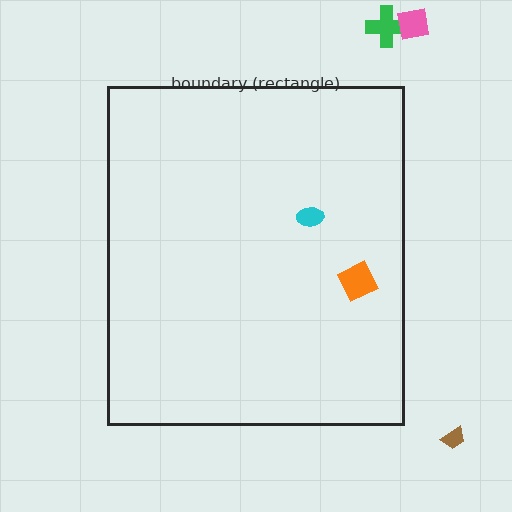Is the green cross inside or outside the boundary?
Outside.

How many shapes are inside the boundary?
2 inside, 3 outside.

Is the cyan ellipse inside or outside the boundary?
Inside.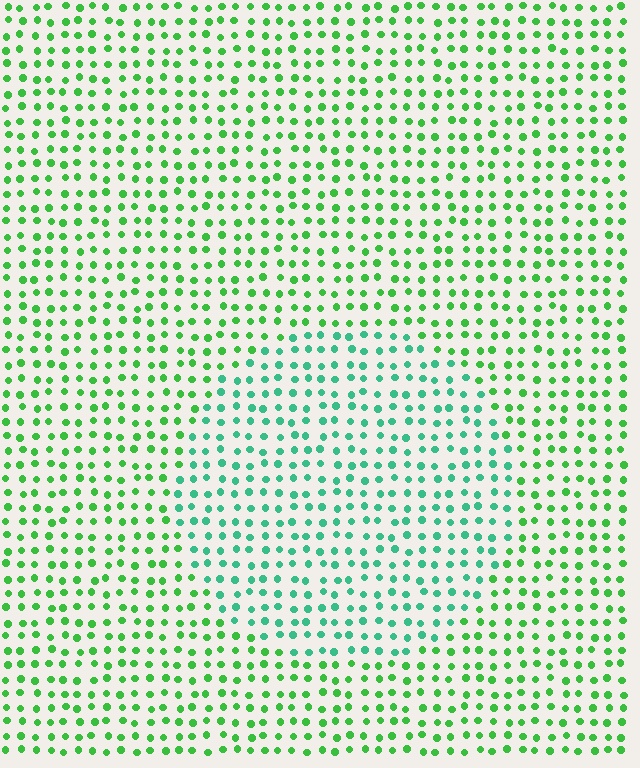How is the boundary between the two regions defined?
The boundary is defined purely by a slight shift in hue (about 34 degrees). Spacing, size, and orientation are identical on both sides.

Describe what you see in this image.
The image is filled with small green elements in a uniform arrangement. A circle-shaped region is visible where the elements are tinted to a slightly different hue, forming a subtle color boundary.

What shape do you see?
I see a circle.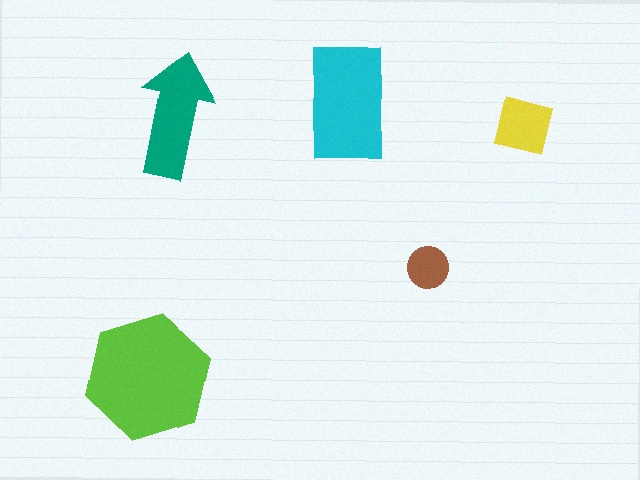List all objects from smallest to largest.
The brown circle, the yellow square, the teal arrow, the cyan rectangle, the lime hexagon.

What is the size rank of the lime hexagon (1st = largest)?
1st.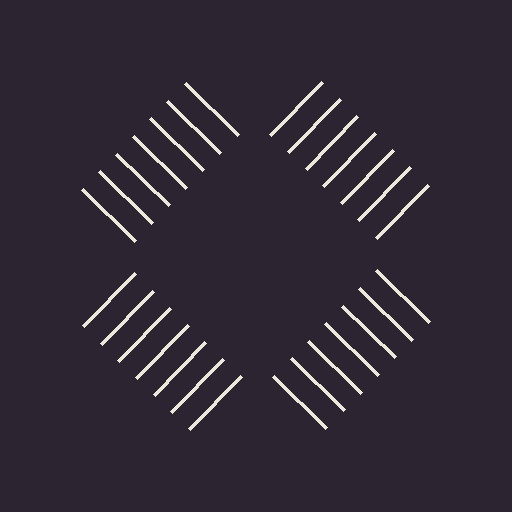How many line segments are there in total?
28 — 7 along each of the 4 edges.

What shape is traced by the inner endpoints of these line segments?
An illusory square — the line segments terminate on its edges but no continuous stroke is drawn.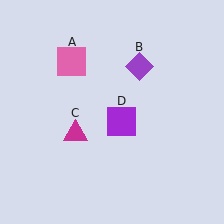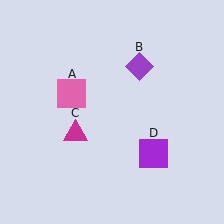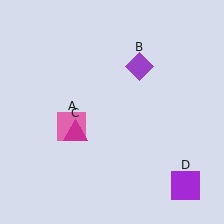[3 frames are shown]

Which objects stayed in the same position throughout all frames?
Purple diamond (object B) and magenta triangle (object C) remained stationary.